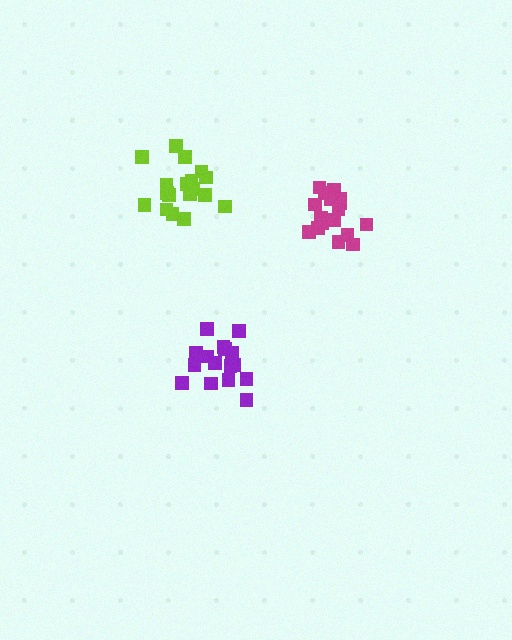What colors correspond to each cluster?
The clusters are colored: purple, magenta, lime.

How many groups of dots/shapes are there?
There are 3 groups.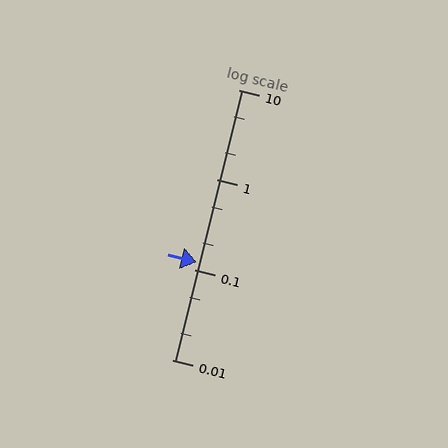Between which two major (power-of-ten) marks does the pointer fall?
The pointer is between 0.1 and 1.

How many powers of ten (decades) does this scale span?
The scale spans 3 decades, from 0.01 to 10.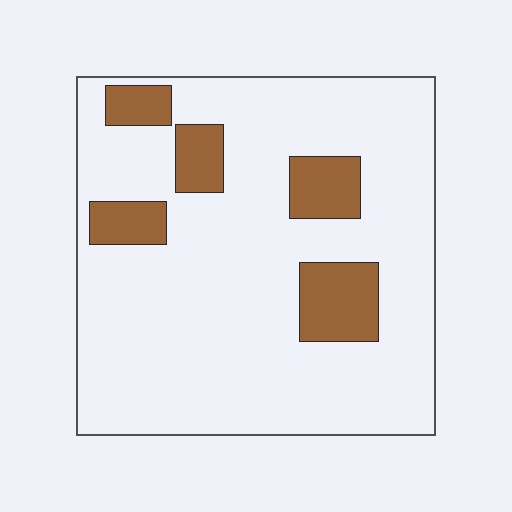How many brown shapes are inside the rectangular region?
5.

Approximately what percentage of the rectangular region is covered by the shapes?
Approximately 15%.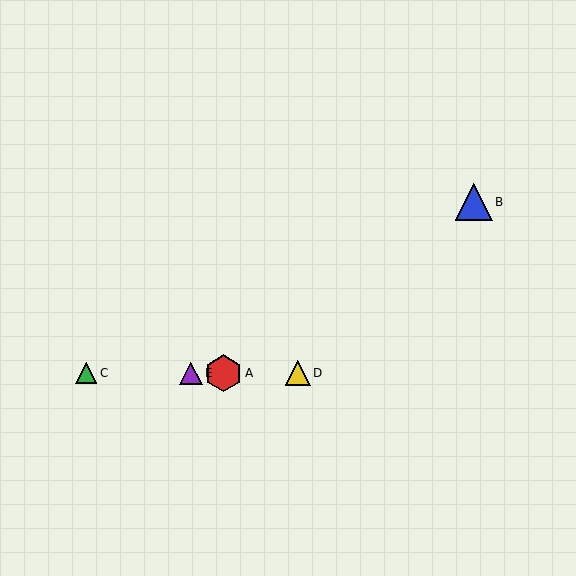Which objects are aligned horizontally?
Objects A, C, D, E are aligned horizontally.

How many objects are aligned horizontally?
4 objects (A, C, D, E) are aligned horizontally.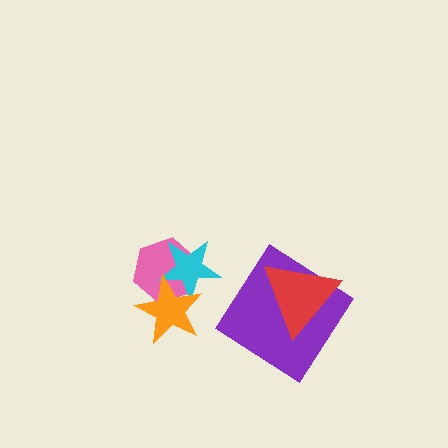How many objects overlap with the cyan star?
2 objects overlap with the cyan star.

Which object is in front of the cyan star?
The orange star is in front of the cyan star.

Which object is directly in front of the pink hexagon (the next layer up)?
The cyan star is directly in front of the pink hexagon.